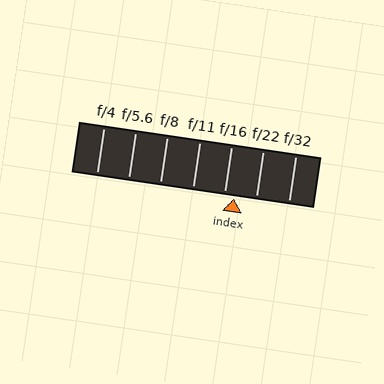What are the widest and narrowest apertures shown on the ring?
The widest aperture shown is f/4 and the narrowest is f/32.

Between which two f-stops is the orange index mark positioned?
The index mark is between f/16 and f/22.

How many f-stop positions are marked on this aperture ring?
There are 7 f-stop positions marked.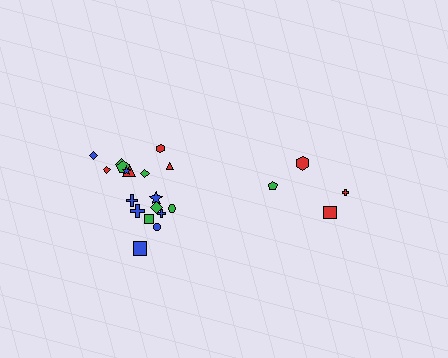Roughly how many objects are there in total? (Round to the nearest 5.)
Roughly 20 objects in total.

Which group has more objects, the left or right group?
The left group.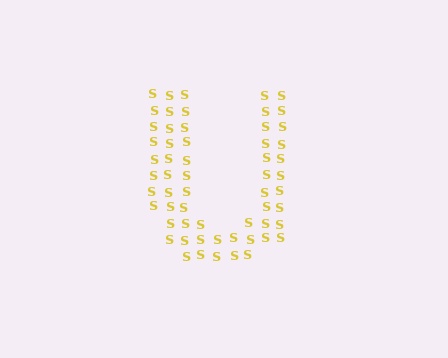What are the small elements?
The small elements are letter S's.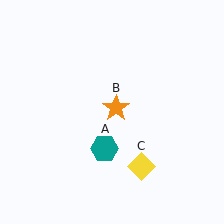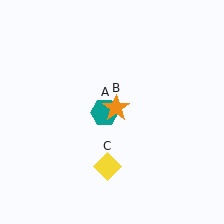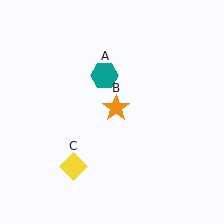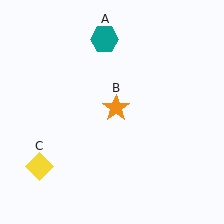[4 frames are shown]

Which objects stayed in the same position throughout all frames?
Orange star (object B) remained stationary.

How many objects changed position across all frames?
2 objects changed position: teal hexagon (object A), yellow diamond (object C).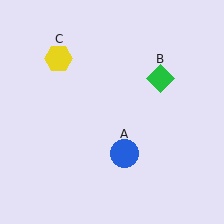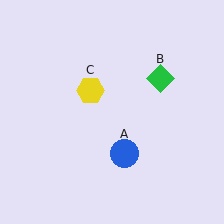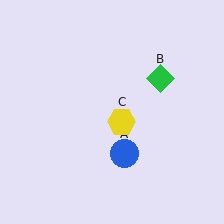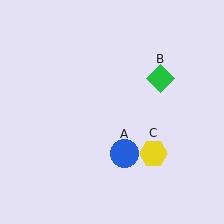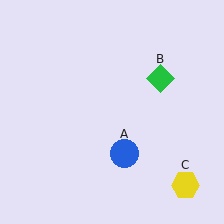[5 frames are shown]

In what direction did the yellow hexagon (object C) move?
The yellow hexagon (object C) moved down and to the right.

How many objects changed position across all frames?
1 object changed position: yellow hexagon (object C).